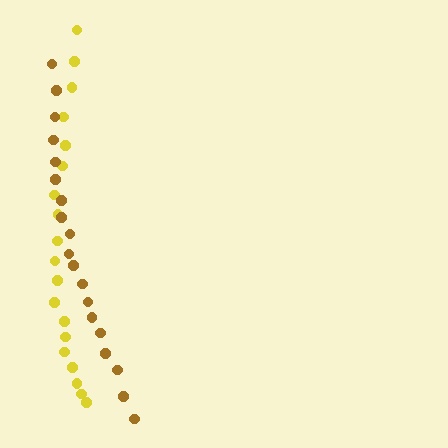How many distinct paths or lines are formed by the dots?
There are 2 distinct paths.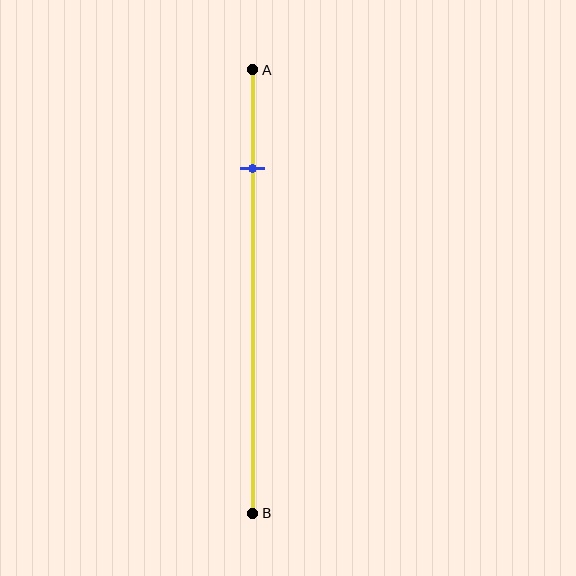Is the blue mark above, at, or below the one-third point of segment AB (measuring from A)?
The blue mark is above the one-third point of segment AB.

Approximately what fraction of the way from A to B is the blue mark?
The blue mark is approximately 20% of the way from A to B.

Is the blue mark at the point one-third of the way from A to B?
No, the mark is at about 20% from A, not at the 33% one-third point.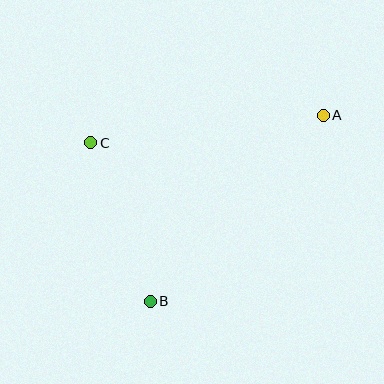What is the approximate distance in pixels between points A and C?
The distance between A and C is approximately 234 pixels.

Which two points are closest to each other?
Points B and C are closest to each other.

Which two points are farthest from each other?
Points A and B are farthest from each other.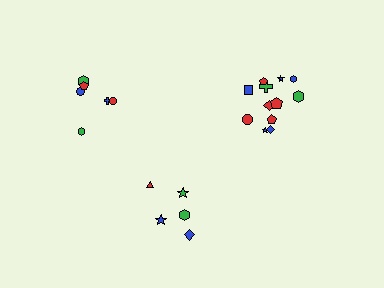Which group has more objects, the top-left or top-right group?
The top-right group.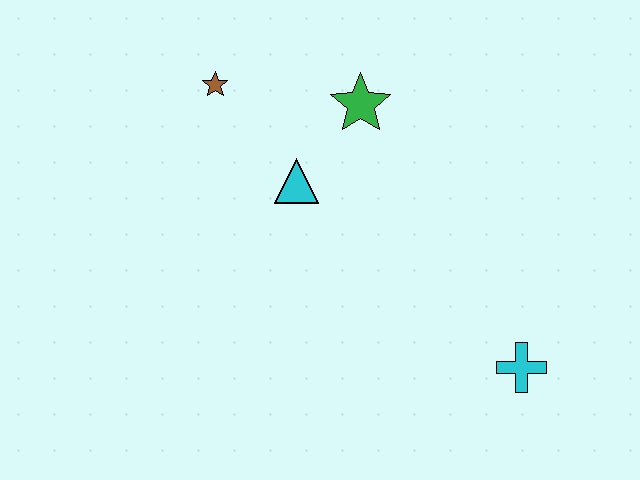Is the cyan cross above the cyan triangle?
No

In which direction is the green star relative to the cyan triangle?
The green star is above the cyan triangle.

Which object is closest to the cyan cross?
The cyan triangle is closest to the cyan cross.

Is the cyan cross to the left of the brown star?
No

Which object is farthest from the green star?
The cyan cross is farthest from the green star.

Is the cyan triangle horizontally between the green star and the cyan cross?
No